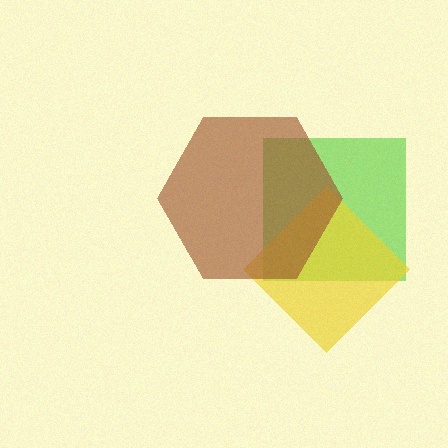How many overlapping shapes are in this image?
There are 3 overlapping shapes in the image.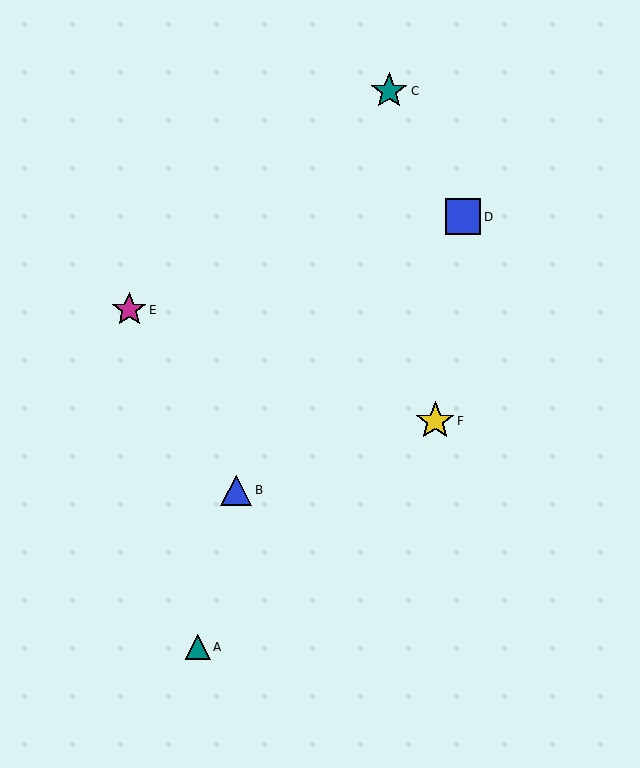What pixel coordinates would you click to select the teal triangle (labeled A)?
Click at (198, 647) to select the teal triangle A.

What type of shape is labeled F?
Shape F is a yellow star.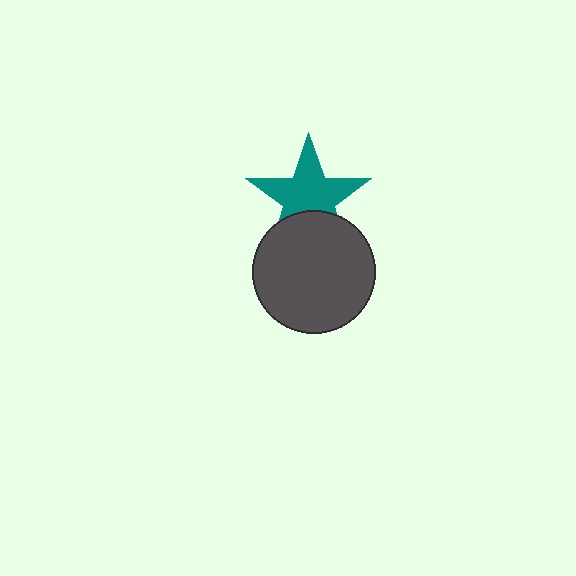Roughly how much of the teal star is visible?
Most of it is visible (roughly 69%).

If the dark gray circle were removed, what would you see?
You would see the complete teal star.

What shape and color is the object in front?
The object in front is a dark gray circle.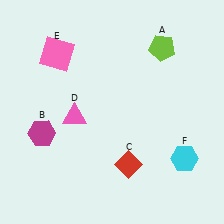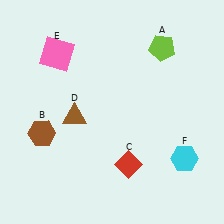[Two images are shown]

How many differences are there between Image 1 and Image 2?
There are 2 differences between the two images.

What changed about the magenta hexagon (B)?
In Image 1, B is magenta. In Image 2, it changed to brown.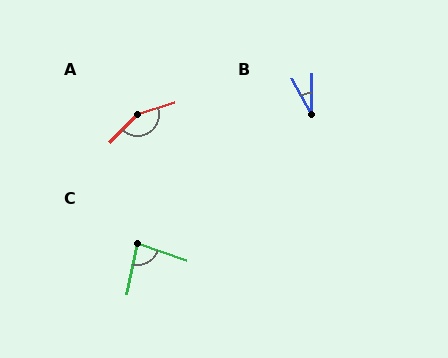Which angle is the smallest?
B, at approximately 29 degrees.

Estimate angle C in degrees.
Approximately 83 degrees.